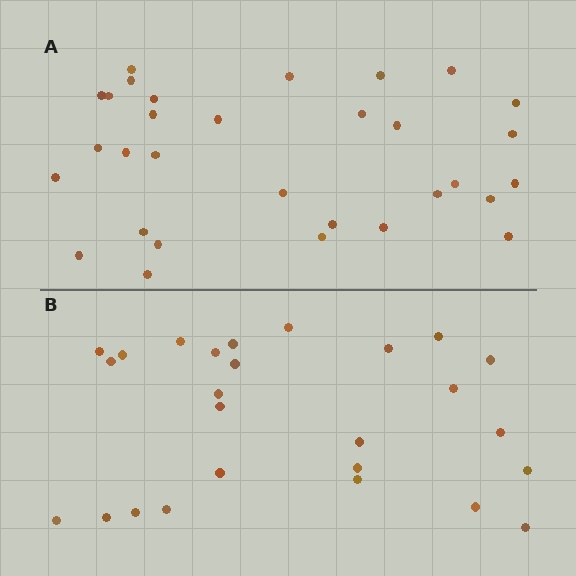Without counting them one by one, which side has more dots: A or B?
Region A (the top region) has more dots.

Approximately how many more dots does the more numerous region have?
Region A has about 5 more dots than region B.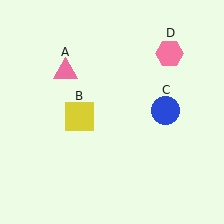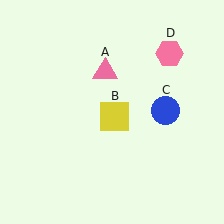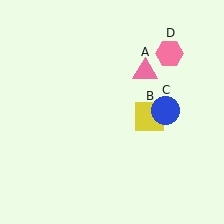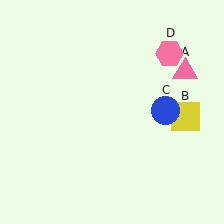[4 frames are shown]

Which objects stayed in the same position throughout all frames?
Blue circle (object C) and pink hexagon (object D) remained stationary.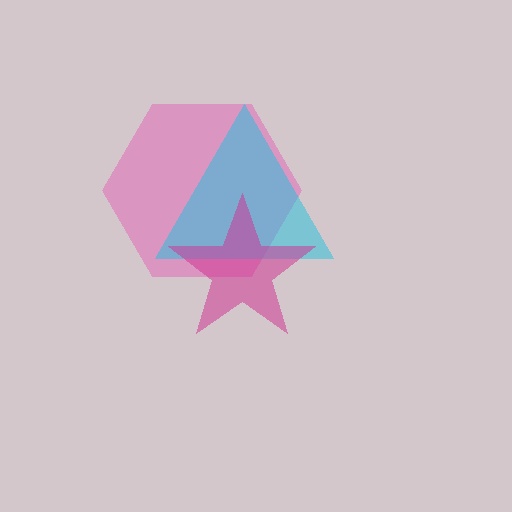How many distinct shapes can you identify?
There are 3 distinct shapes: a pink hexagon, a cyan triangle, a magenta star.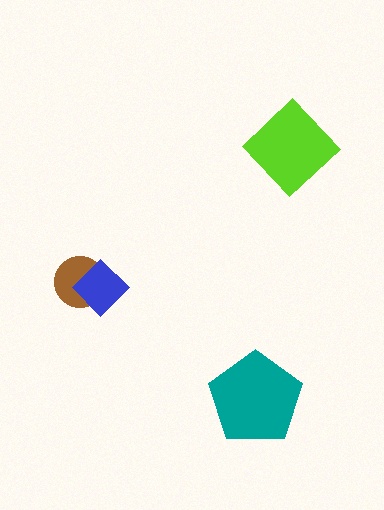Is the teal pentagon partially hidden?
No, no other shape covers it.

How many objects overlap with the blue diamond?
1 object overlaps with the blue diamond.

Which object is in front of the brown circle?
The blue diamond is in front of the brown circle.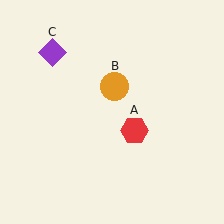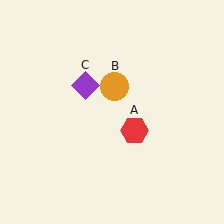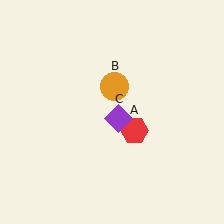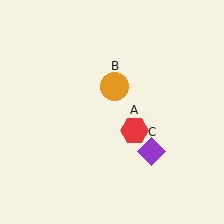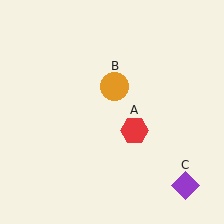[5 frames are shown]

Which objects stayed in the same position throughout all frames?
Red hexagon (object A) and orange circle (object B) remained stationary.